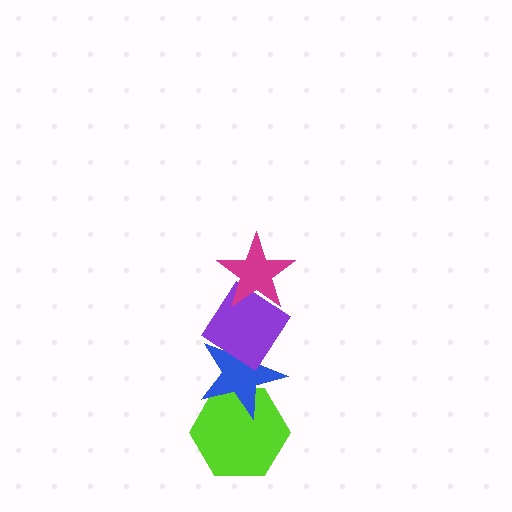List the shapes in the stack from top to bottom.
From top to bottom: the magenta star, the purple diamond, the blue star, the lime hexagon.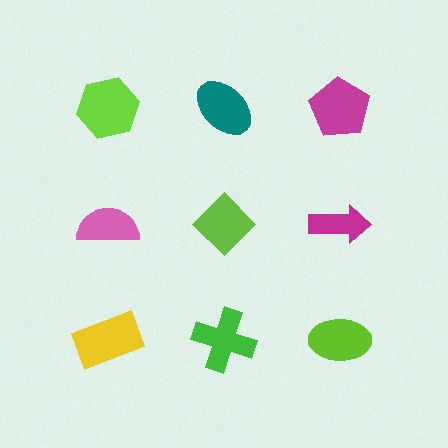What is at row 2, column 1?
A pink semicircle.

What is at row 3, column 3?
A lime ellipse.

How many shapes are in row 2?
3 shapes.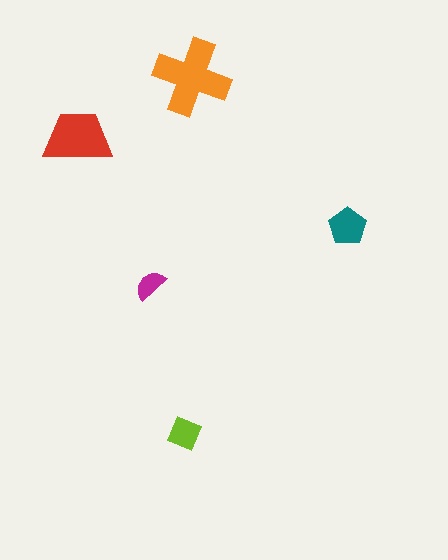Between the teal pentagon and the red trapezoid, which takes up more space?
The red trapezoid.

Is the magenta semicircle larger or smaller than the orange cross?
Smaller.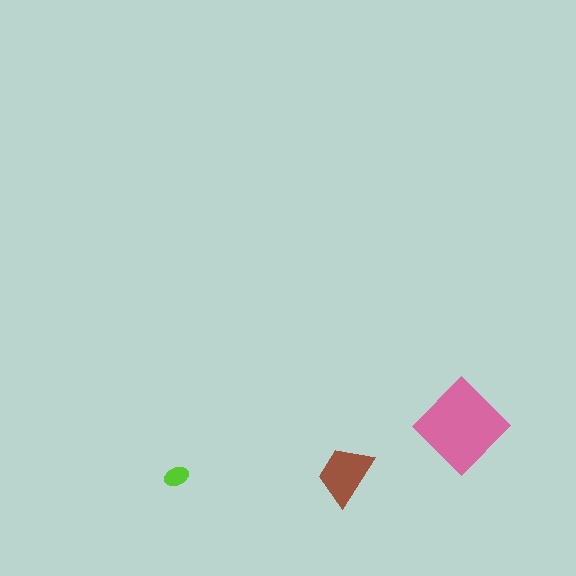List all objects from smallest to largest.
The lime ellipse, the brown trapezoid, the pink diamond.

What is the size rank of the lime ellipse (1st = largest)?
3rd.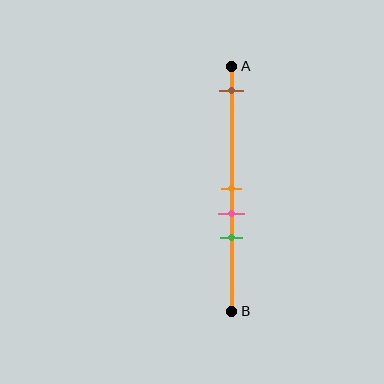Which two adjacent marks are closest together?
The orange and pink marks are the closest adjacent pair.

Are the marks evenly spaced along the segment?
No, the marks are not evenly spaced.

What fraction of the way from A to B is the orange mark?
The orange mark is approximately 50% (0.5) of the way from A to B.